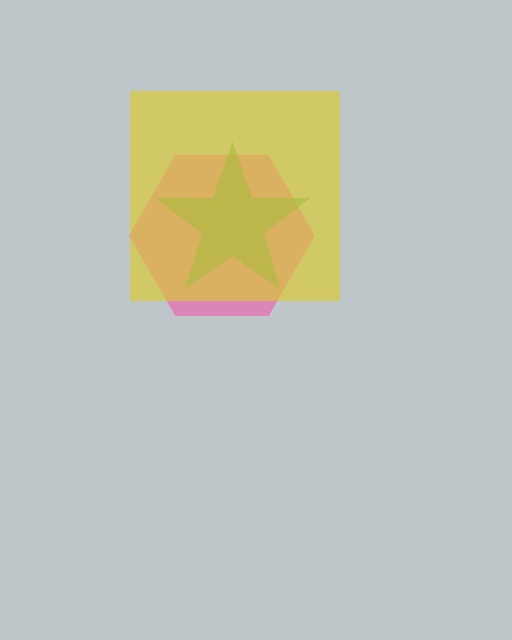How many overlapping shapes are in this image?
There are 3 overlapping shapes in the image.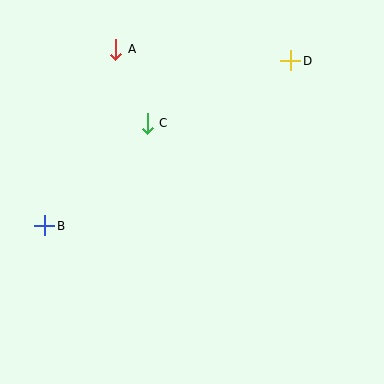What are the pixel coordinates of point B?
Point B is at (45, 226).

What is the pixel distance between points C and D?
The distance between C and D is 157 pixels.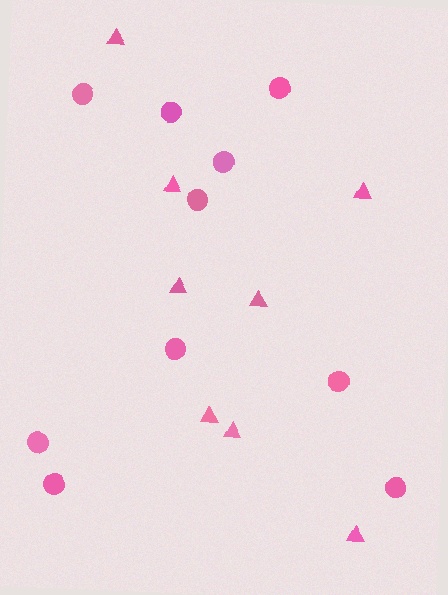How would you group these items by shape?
There are 2 groups: one group of circles (10) and one group of triangles (8).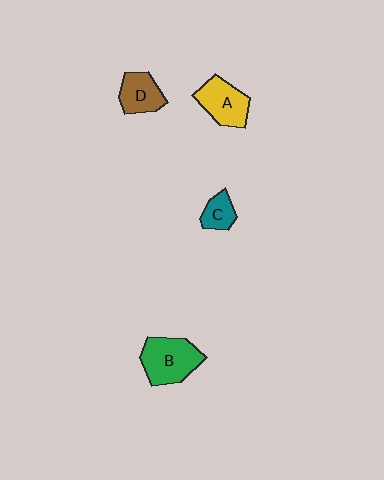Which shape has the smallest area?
Shape C (teal).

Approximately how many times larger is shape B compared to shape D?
Approximately 1.5 times.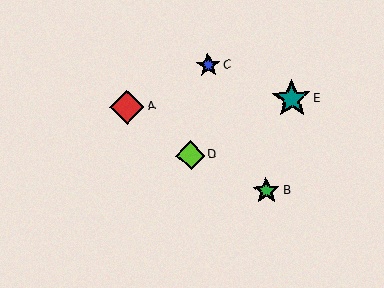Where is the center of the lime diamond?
The center of the lime diamond is at (191, 155).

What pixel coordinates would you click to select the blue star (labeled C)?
Click at (208, 66) to select the blue star C.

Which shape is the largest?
The teal star (labeled E) is the largest.